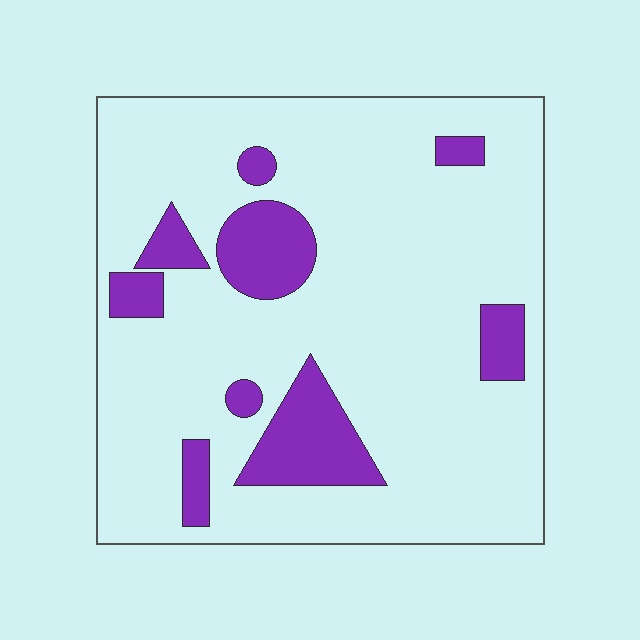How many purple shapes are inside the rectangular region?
9.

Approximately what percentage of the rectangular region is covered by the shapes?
Approximately 15%.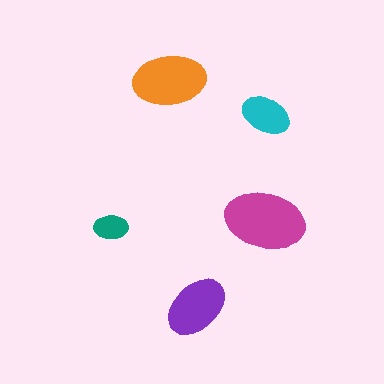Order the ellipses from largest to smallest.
the magenta one, the orange one, the purple one, the cyan one, the teal one.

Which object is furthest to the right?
The cyan ellipse is rightmost.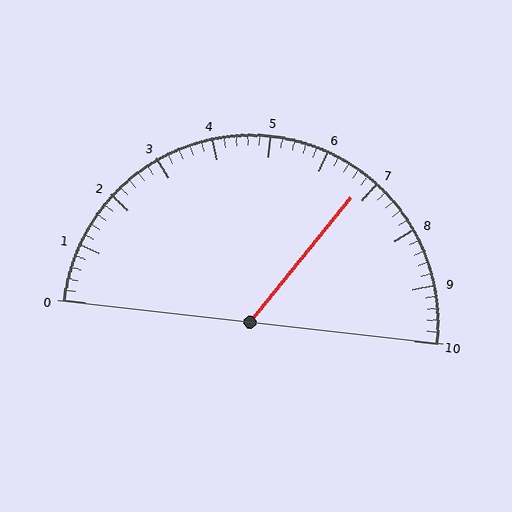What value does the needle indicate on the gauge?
The needle indicates approximately 6.8.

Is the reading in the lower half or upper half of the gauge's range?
The reading is in the upper half of the range (0 to 10).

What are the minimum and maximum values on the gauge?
The gauge ranges from 0 to 10.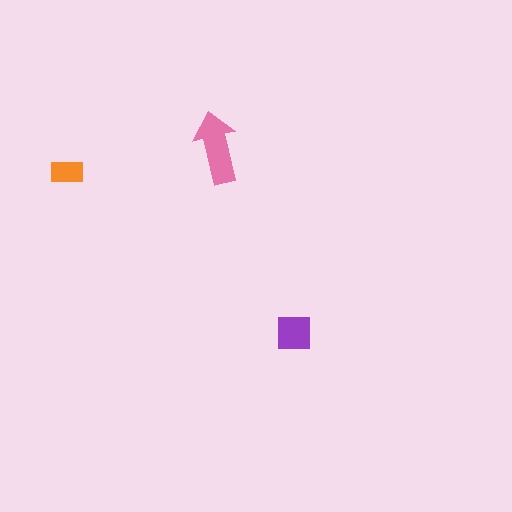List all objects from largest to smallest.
The pink arrow, the purple square, the orange rectangle.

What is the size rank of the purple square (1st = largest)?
2nd.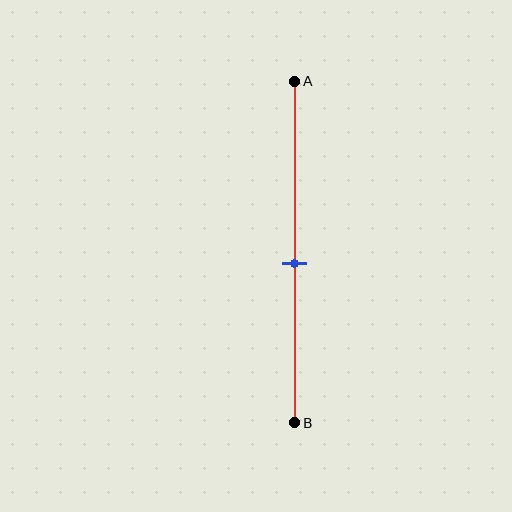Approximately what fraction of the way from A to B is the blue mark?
The blue mark is approximately 55% of the way from A to B.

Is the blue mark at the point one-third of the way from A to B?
No, the mark is at about 55% from A, not at the 33% one-third point.